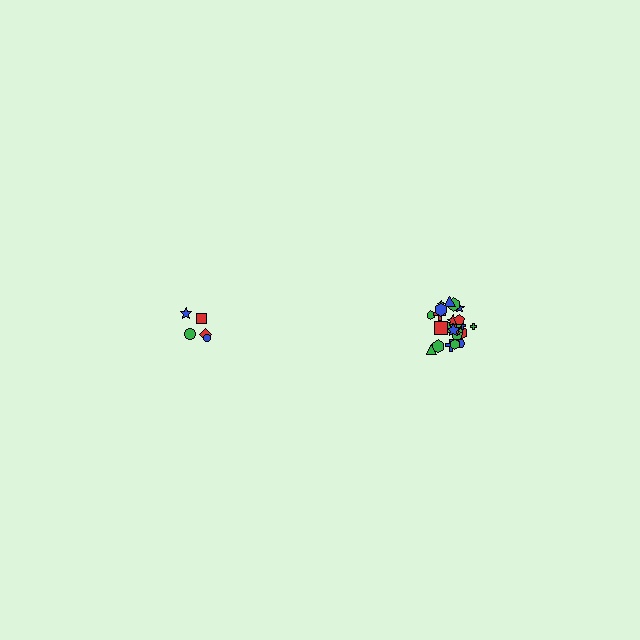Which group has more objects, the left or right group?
The right group.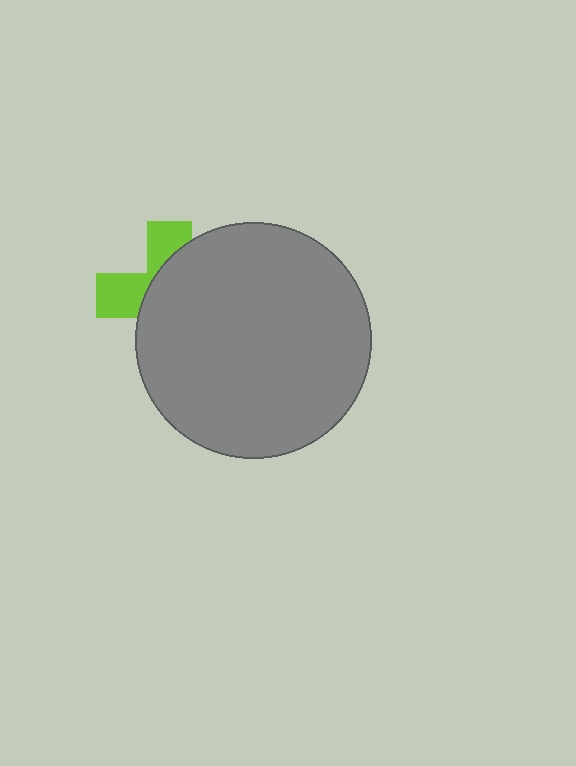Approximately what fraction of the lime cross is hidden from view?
Roughly 66% of the lime cross is hidden behind the gray circle.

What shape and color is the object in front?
The object in front is a gray circle.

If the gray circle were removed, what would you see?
You would see the complete lime cross.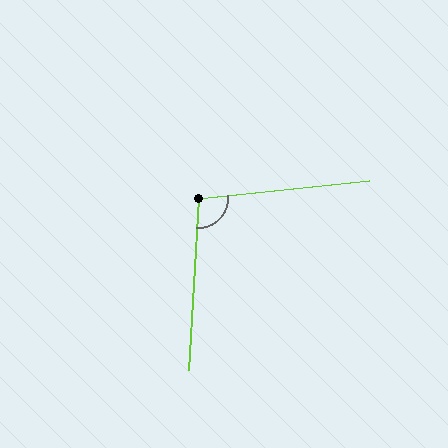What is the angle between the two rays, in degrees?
Approximately 99 degrees.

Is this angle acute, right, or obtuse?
It is obtuse.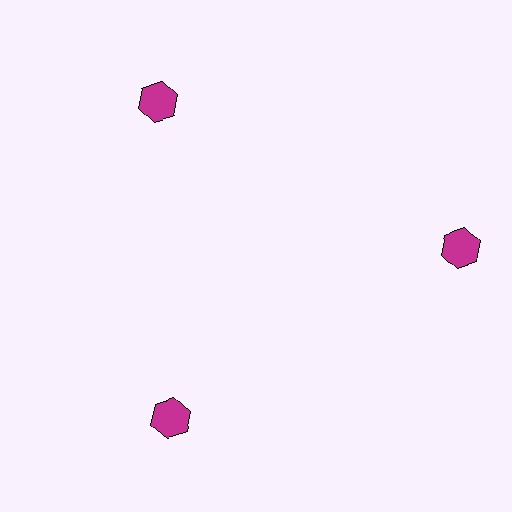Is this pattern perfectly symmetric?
No. The 3 magenta hexagons are arranged in a ring, but one element near the 3 o'clock position is pushed outward from the center, breaking the 3-fold rotational symmetry.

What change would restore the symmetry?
The symmetry would be restored by moving it inward, back onto the ring so that all 3 hexagons sit at equal angles and equal distance from the center.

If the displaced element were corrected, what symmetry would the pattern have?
It would have 3-fold rotational symmetry — the pattern would map onto itself every 120 degrees.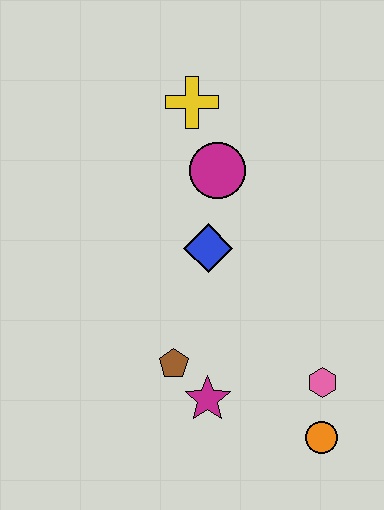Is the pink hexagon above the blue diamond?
No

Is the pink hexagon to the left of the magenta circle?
No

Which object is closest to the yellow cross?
The magenta circle is closest to the yellow cross.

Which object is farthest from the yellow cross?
The orange circle is farthest from the yellow cross.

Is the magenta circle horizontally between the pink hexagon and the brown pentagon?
Yes